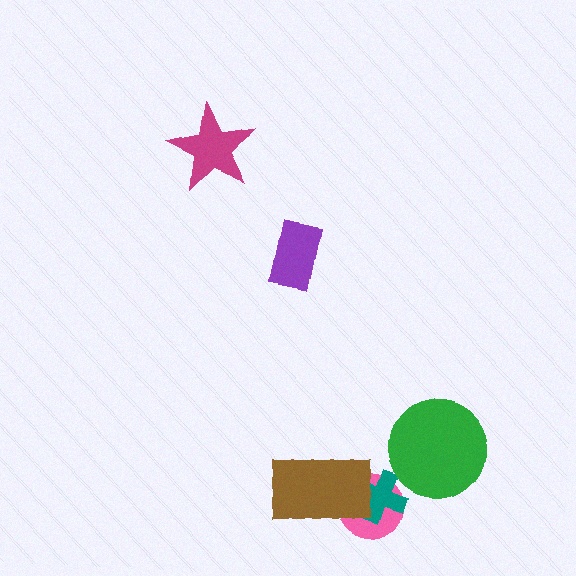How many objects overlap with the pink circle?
2 objects overlap with the pink circle.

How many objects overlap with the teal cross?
2 objects overlap with the teal cross.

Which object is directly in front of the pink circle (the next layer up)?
The teal cross is directly in front of the pink circle.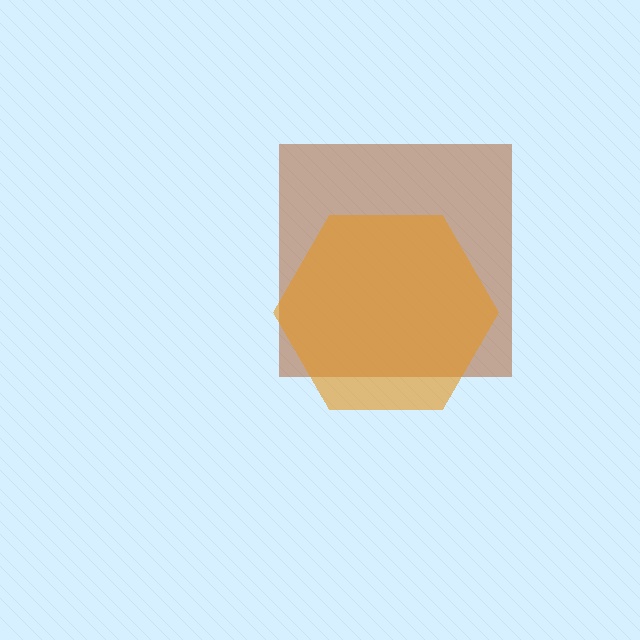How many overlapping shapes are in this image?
There are 2 overlapping shapes in the image.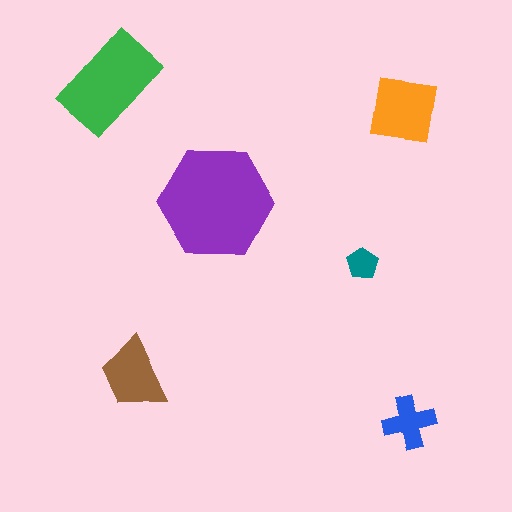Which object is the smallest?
The teal pentagon.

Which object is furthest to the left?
The green rectangle is leftmost.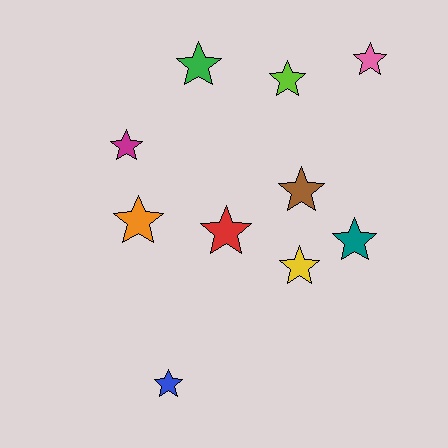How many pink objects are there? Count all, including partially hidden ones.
There is 1 pink object.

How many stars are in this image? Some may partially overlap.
There are 10 stars.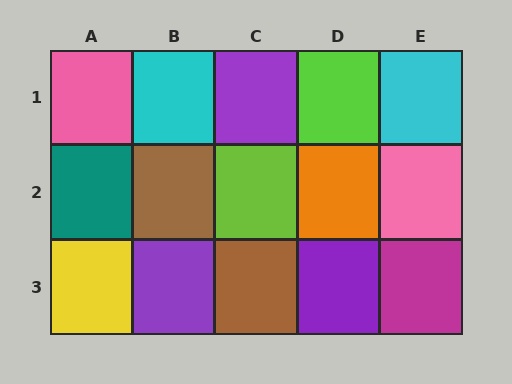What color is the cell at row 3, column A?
Yellow.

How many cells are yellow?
1 cell is yellow.